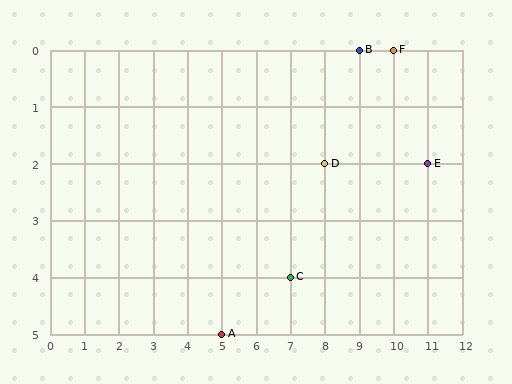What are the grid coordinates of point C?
Point C is at grid coordinates (7, 4).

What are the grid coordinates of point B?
Point B is at grid coordinates (9, 0).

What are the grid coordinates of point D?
Point D is at grid coordinates (8, 2).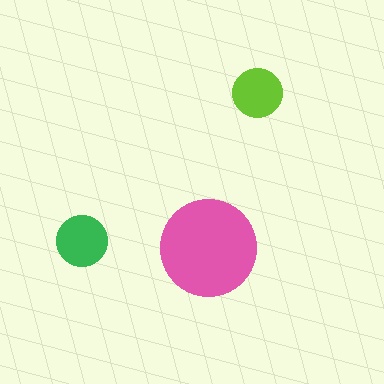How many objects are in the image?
There are 3 objects in the image.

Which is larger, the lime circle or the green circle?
The green one.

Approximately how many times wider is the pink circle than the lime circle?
About 2 times wider.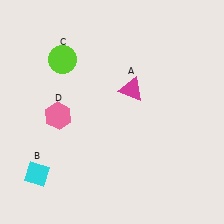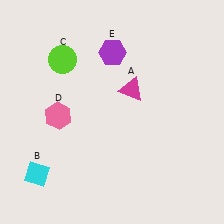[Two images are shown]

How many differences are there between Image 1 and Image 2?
There is 1 difference between the two images.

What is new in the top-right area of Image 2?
A purple hexagon (E) was added in the top-right area of Image 2.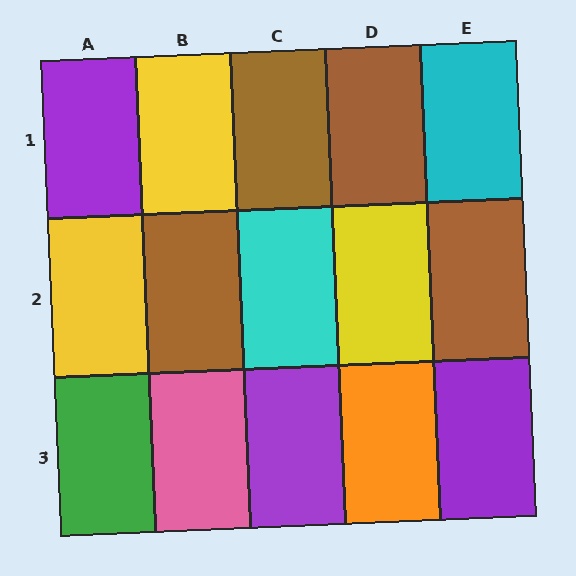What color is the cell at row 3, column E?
Purple.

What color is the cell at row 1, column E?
Cyan.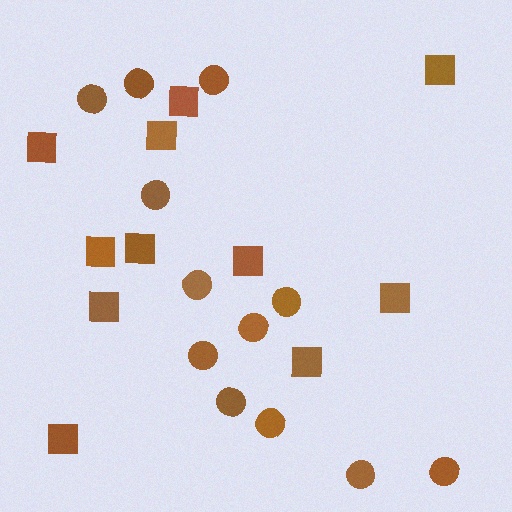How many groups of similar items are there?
There are 2 groups: one group of squares (11) and one group of circles (12).